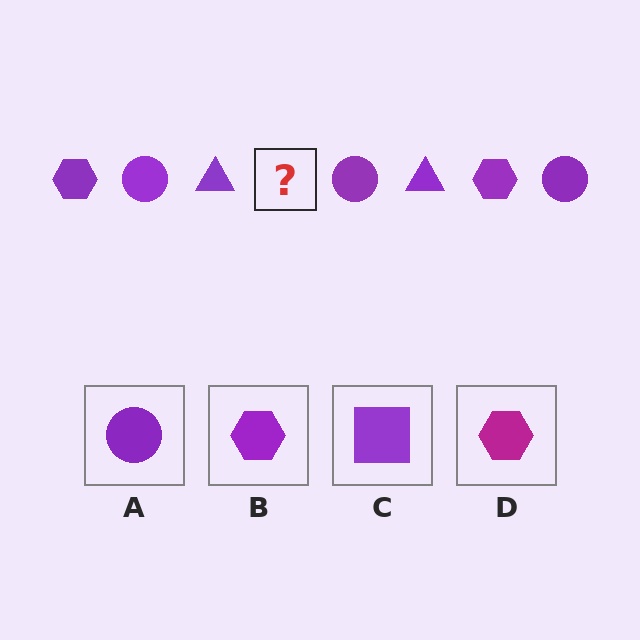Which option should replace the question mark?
Option B.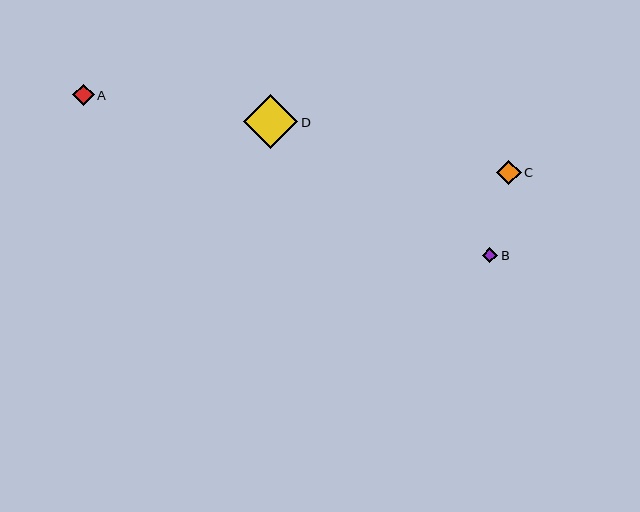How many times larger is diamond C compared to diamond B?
Diamond C is approximately 1.6 times the size of diamond B.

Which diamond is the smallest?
Diamond B is the smallest with a size of approximately 15 pixels.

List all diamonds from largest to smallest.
From largest to smallest: D, C, A, B.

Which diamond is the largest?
Diamond D is the largest with a size of approximately 55 pixels.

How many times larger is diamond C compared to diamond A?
Diamond C is approximately 1.2 times the size of diamond A.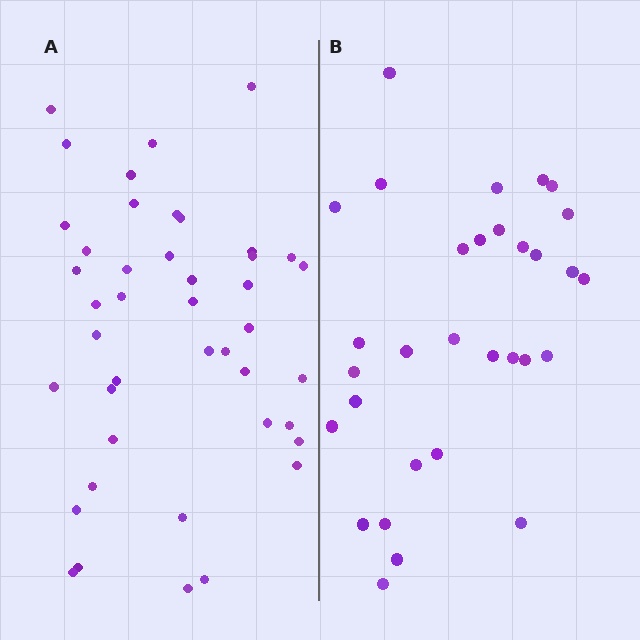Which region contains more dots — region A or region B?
Region A (the left region) has more dots.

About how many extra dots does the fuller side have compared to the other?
Region A has roughly 12 or so more dots than region B.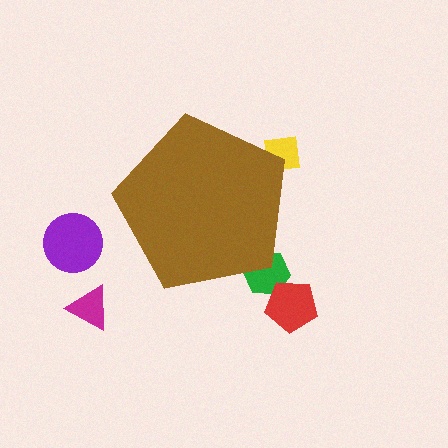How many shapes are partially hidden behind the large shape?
2 shapes are partially hidden.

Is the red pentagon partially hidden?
No, the red pentagon is fully visible.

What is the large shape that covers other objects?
A brown pentagon.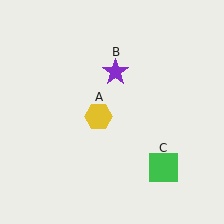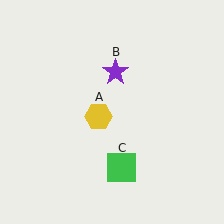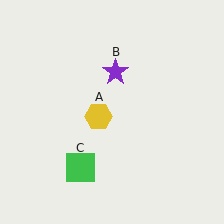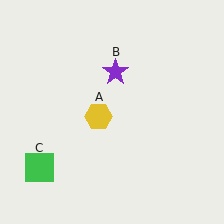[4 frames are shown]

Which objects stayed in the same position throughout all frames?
Yellow hexagon (object A) and purple star (object B) remained stationary.